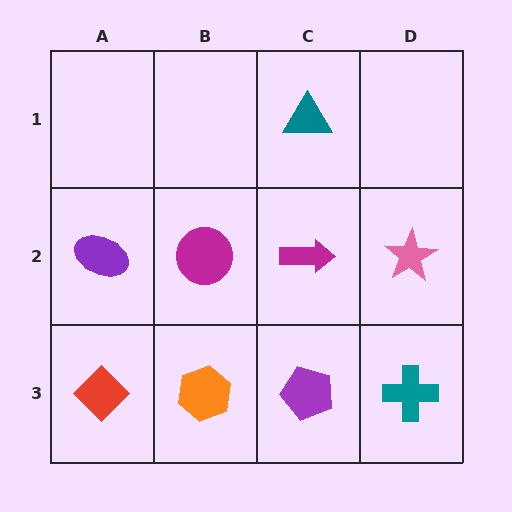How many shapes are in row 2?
4 shapes.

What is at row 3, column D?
A teal cross.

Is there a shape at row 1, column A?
No, that cell is empty.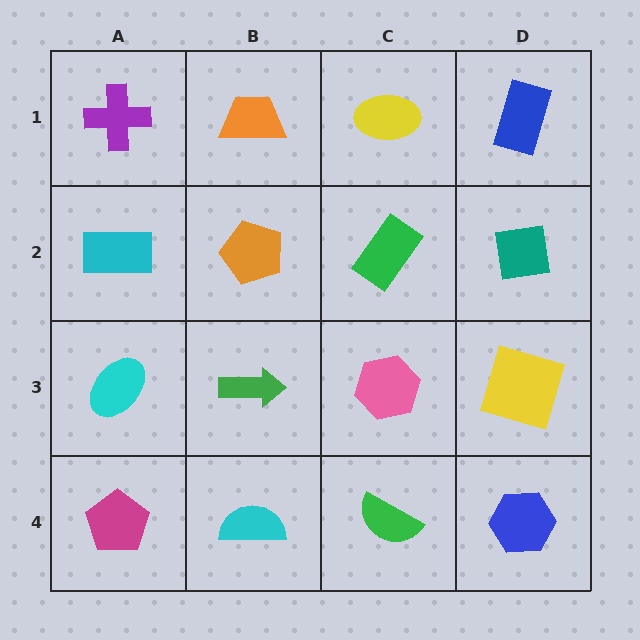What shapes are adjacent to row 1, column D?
A teal square (row 2, column D), a yellow ellipse (row 1, column C).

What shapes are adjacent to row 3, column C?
A green rectangle (row 2, column C), a green semicircle (row 4, column C), a green arrow (row 3, column B), a yellow square (row 3, column D).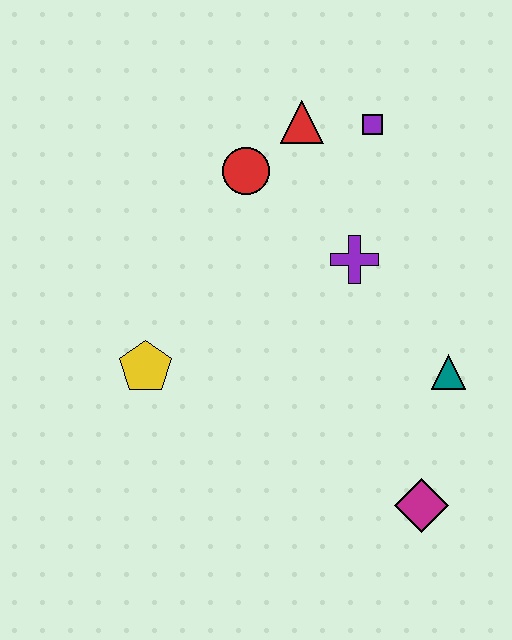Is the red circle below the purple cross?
No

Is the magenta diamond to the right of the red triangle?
Yes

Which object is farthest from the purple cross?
The magenta diamond is farthest from the purple cross.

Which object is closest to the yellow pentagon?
The red circle is closest to the yellow pentagon.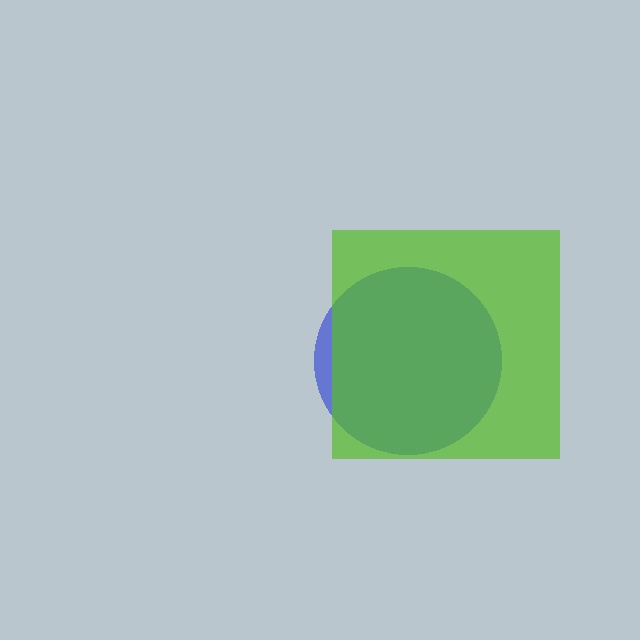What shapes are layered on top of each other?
The layered shapes are: a blue circle, a lime square.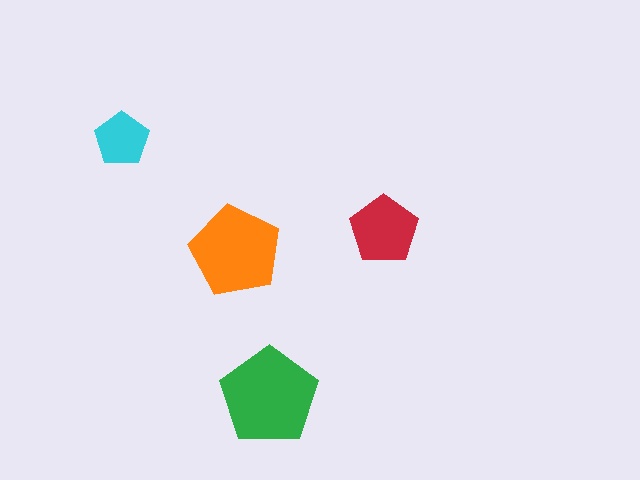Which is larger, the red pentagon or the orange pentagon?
The orange one.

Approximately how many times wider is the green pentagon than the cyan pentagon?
About 2 times wider.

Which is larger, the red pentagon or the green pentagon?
The green one.